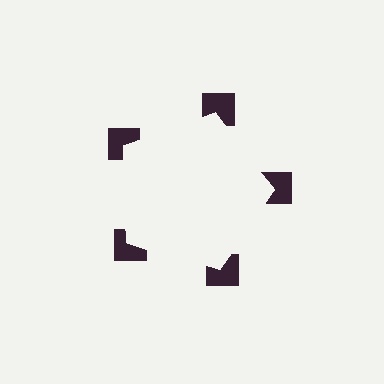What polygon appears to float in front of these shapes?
An illusory pentagon — its edges are inferred from the aligned wedge cuts in the notched squares, not physically drawn.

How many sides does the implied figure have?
5 sides.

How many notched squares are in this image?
There are 5 — one at each vertex of the illusory pentagon.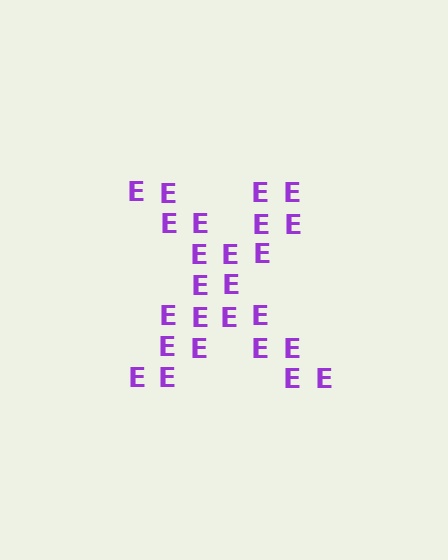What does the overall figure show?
The overall figure shows the letter X.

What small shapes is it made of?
It is made of small letter E's.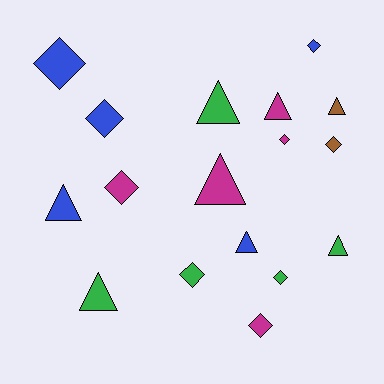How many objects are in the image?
There are 17 objects.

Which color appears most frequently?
Blue, with 5 objects.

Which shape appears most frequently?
Diamond, with 9 objects.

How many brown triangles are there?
There is 1 brown triangle.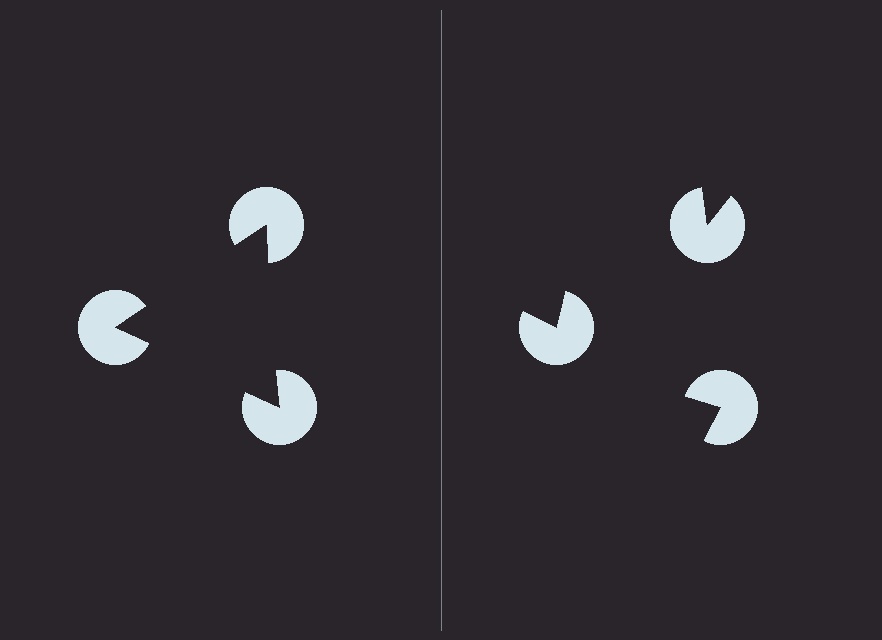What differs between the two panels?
The pac-man discs are positioned identically on both sides; only the wedge orientations differ. On the left they align to a triangle; on the right they are misaligned.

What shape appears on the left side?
An illusory triangle.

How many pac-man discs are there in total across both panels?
6 — 3 on each side.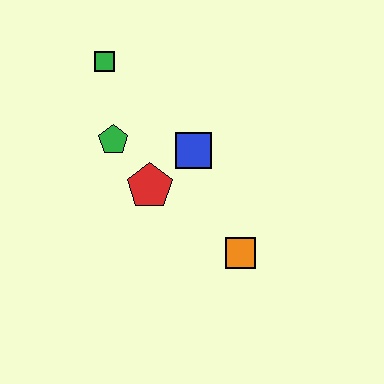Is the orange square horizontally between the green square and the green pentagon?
No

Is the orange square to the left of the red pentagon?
No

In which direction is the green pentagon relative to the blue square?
The green pentagon is to the left of the blue square.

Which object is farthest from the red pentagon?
The green square is farthest from the red pentagon.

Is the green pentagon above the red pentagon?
Yes